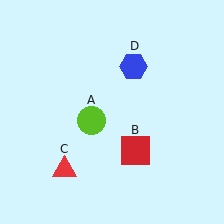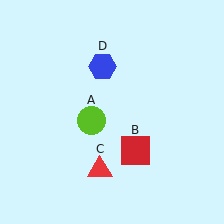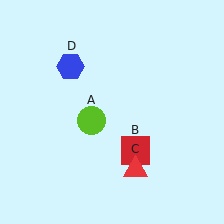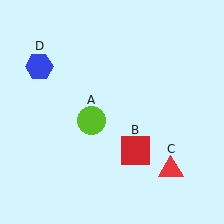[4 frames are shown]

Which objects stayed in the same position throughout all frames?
Lime circle (object A) and red square (object B) remained stationary.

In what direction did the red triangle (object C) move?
The red triangle (object C) moved right.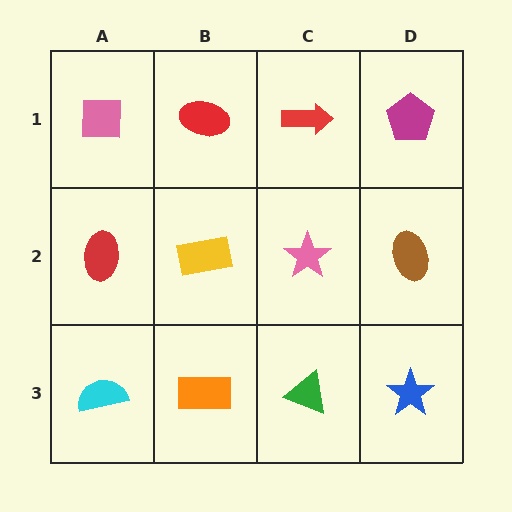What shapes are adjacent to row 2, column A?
A pink square (row 1, column A), a cyan semicircle (row 3, column A), a yellow rectangle (row 2, column B).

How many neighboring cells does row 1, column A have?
2.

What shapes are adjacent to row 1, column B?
A yellow rectangle (row 2, column B), a pink square (row 1, column A), a red arrow (row 1, column C).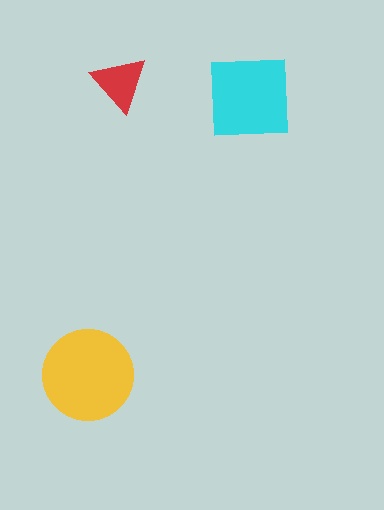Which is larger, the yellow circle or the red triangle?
The yellow circle.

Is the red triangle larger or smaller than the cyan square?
Smaller.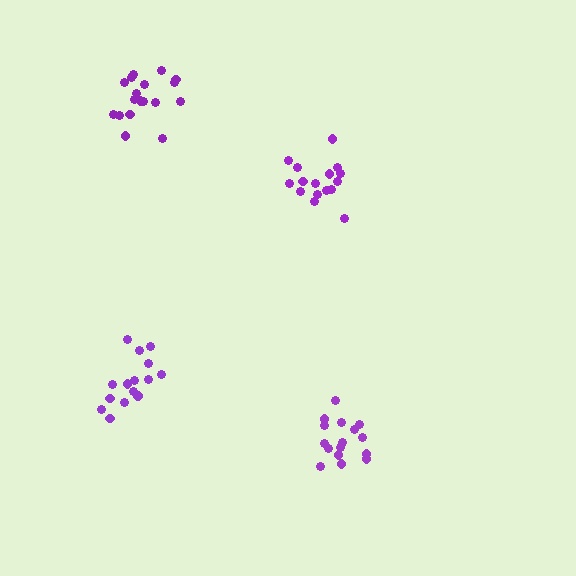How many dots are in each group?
Group 1: 16 dots, Group 2: 18 dots, Group 3: 16 dots, Group 4: 15 dots (65 total).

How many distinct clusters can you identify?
There are 4 distinct clusters.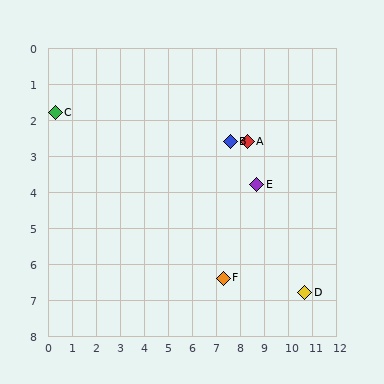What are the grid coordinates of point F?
Point F is at approximately (7.3, 6.4).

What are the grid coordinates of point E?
Point E is at approximately (8.7, 3.8).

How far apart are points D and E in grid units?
Points D and E are about 3.6 grid units apart.